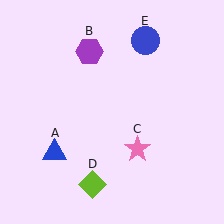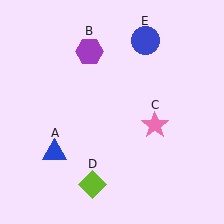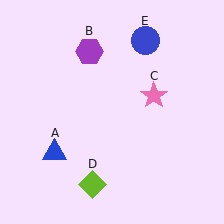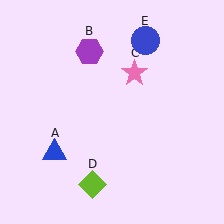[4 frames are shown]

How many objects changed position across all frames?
1 object changed position: pink star (object C).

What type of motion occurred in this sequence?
The pink star (object C) rotated counterclockwise around the center of the scene.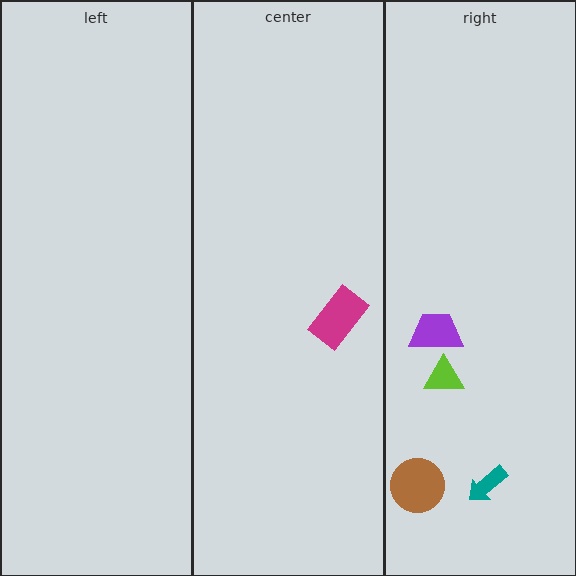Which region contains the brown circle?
The right region.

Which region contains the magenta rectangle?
The center region.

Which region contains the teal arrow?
The right region.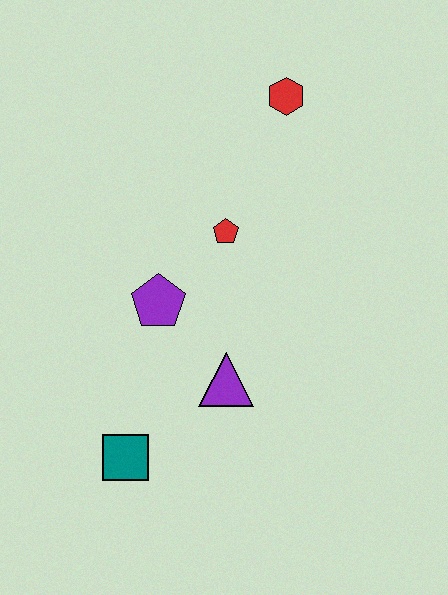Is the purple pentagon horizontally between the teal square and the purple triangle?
Yes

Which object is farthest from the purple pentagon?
The red hexagon is farthest from the purple pentagon.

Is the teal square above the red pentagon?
No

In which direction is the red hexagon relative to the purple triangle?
The red hexagon is above the purple triangle.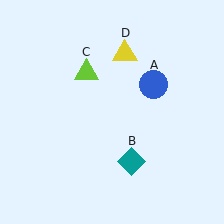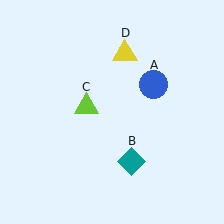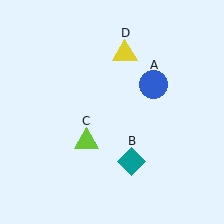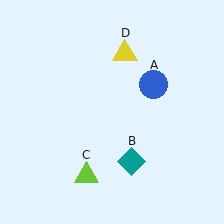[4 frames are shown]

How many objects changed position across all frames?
1 object changed position: lime triangle (object C).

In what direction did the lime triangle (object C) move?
The lime triangle (object C) moved down.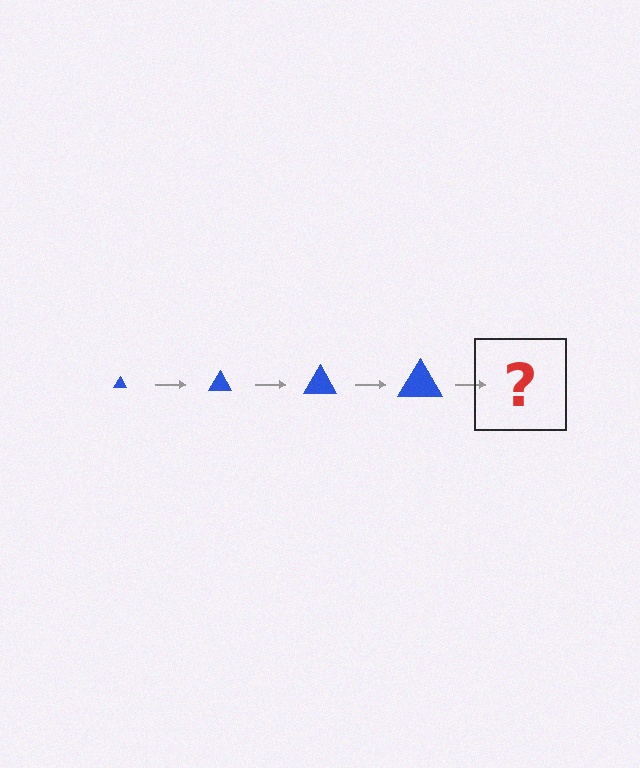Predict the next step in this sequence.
The next step is a blue triangle, larger than the previous one.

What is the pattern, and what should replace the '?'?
The pattern is that the triangle gets progressively larger each step. The '?' should be a blue triangle, larger than the previous one.